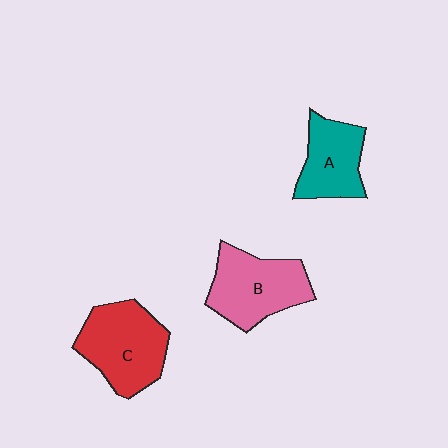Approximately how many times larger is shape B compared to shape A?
Approximately 1.3 times.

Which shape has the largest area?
Shape C (red).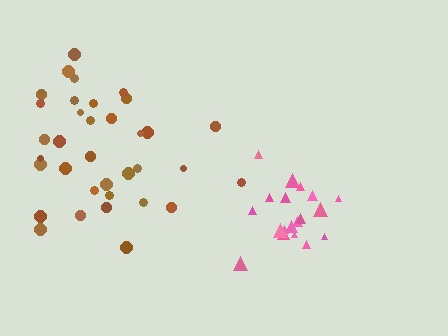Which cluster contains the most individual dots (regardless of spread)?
Brown (35).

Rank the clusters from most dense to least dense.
pink, brown.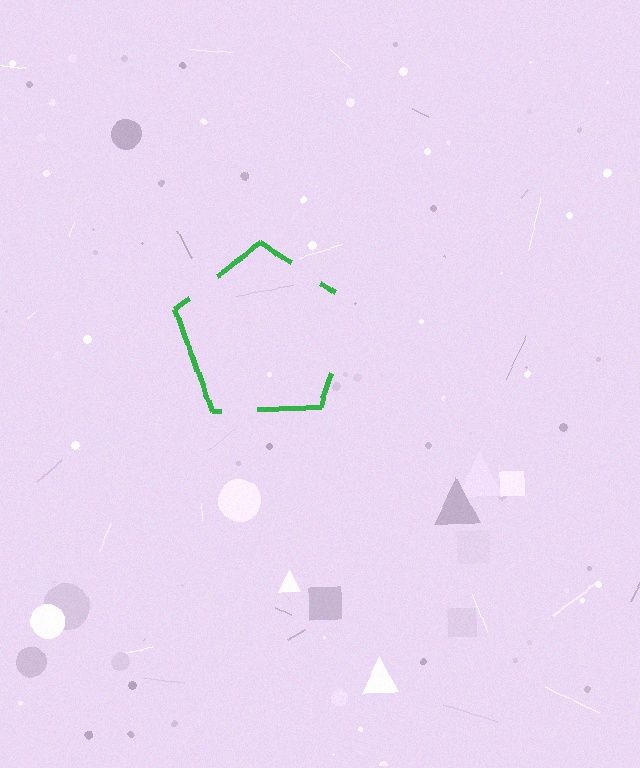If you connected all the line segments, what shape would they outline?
They would outline a pentagon.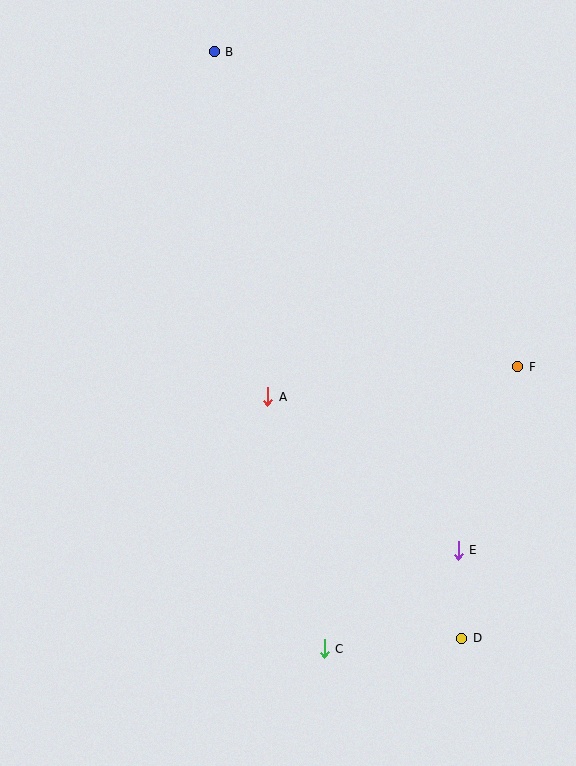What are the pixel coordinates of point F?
Point F is at (518, 367).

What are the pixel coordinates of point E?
Point E is at (458, 550).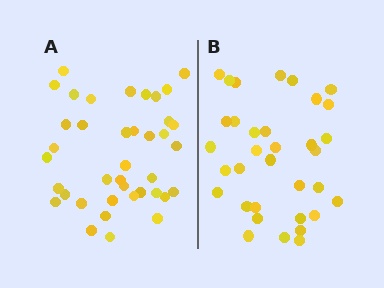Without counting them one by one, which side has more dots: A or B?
Region A (the left region) has more dots.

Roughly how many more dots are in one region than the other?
Region A has about 5 more dots than region B.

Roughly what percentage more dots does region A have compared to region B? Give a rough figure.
About 15% more.